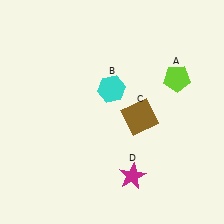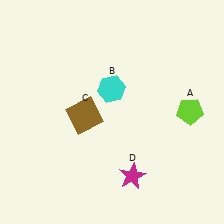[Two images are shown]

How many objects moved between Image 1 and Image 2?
2 objects moved between the two images.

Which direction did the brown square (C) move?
The brown square (C) moved left.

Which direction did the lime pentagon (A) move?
The lime pentagon (A) moved down.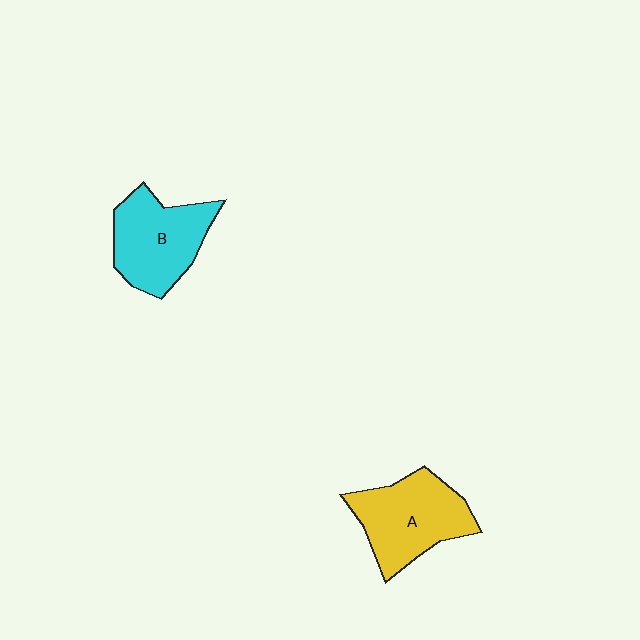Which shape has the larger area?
Shape A (yellow).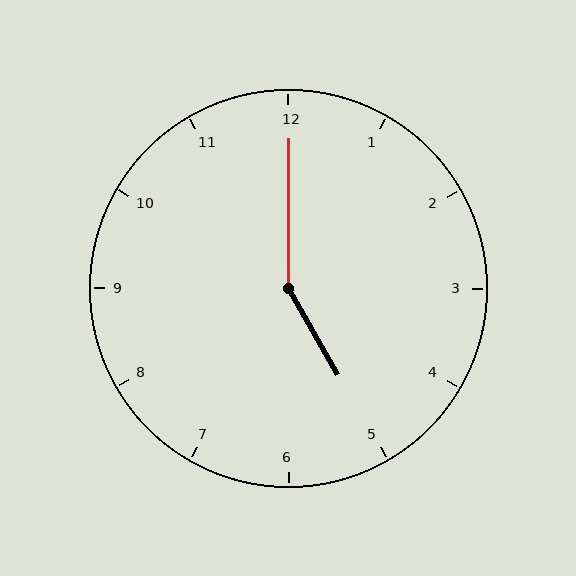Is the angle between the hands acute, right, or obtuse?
It is obtuse.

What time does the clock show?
5:00.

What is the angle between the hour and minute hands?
Approximately 150 degrees.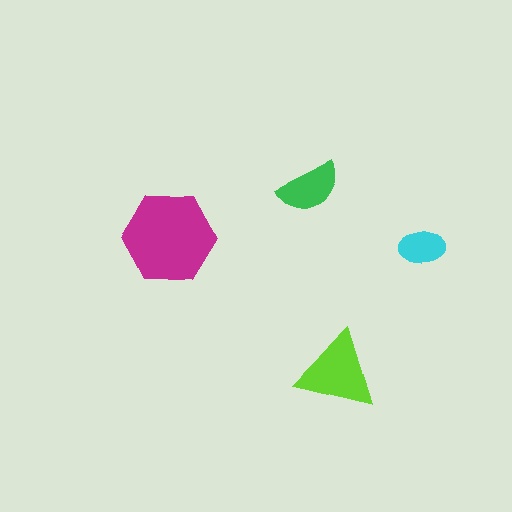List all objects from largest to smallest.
The magenta hexagon, the lime triangle, the green semicircle, the cyan ellipse.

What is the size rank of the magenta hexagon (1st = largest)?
1st.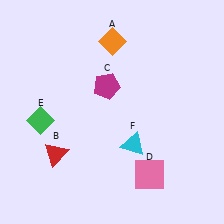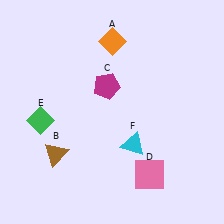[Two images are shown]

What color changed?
The triangle (B) changed from red in Image 1 to brown in Image 2.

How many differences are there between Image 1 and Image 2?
There is 1 difference between the two images.